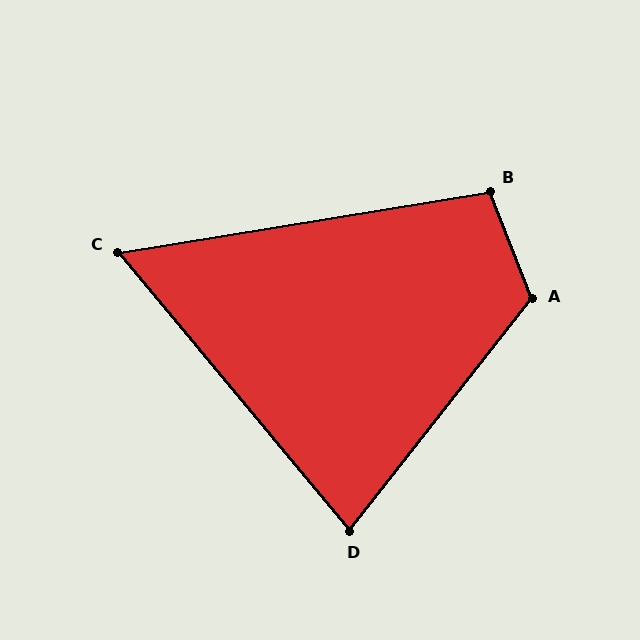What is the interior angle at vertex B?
Approximately 102 degrees (obtuse).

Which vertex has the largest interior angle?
A, at approximately 121 degrees.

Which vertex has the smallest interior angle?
C, at approximately 59 degrees.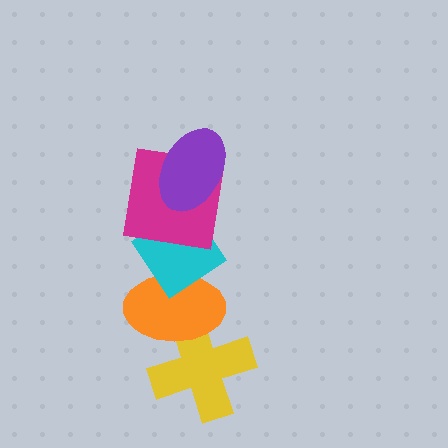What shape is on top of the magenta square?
The purple ellipse is on top of the magenta square.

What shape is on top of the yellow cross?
The orange ellipse is on top of the yellow cross.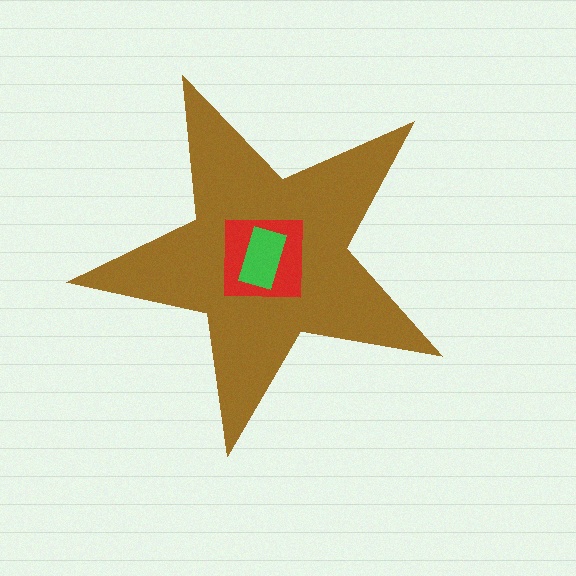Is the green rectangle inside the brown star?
Yes.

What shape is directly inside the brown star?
The red square.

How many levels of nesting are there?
3.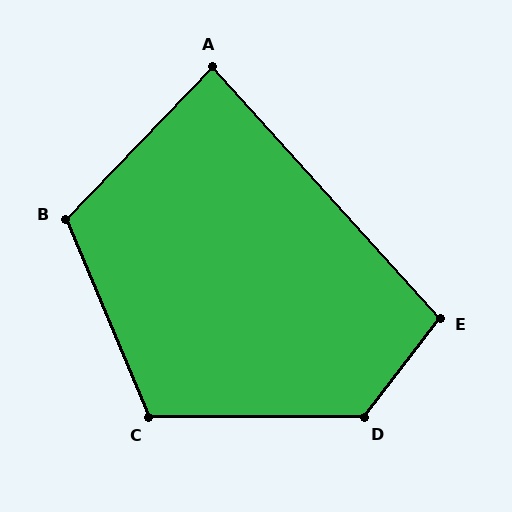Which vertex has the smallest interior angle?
A, at approximately 86 degrees.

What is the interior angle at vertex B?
Approximately 113 degrees (obtuse).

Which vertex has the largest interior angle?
D, at approximately 127 degrees.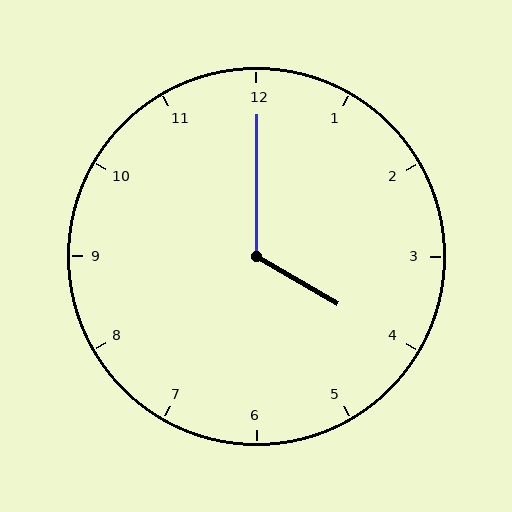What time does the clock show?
4:00.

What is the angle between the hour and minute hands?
Approximately 120 degrees.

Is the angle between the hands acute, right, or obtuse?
It is obtuse.